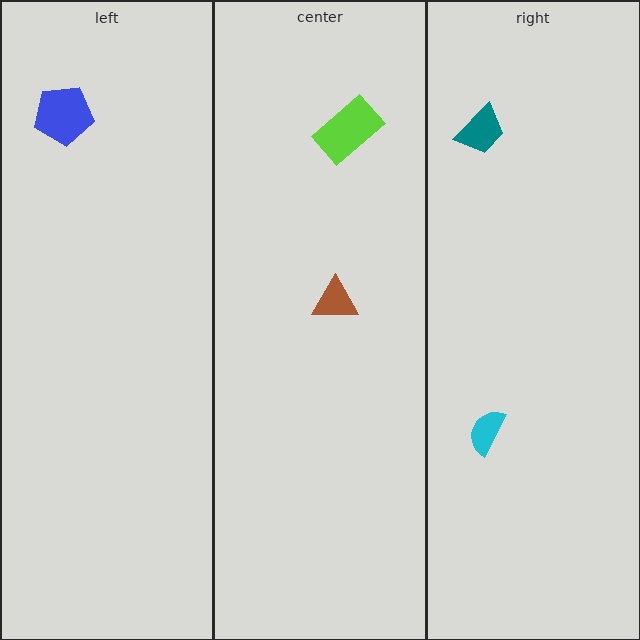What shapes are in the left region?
The blue pentagon.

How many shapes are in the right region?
2.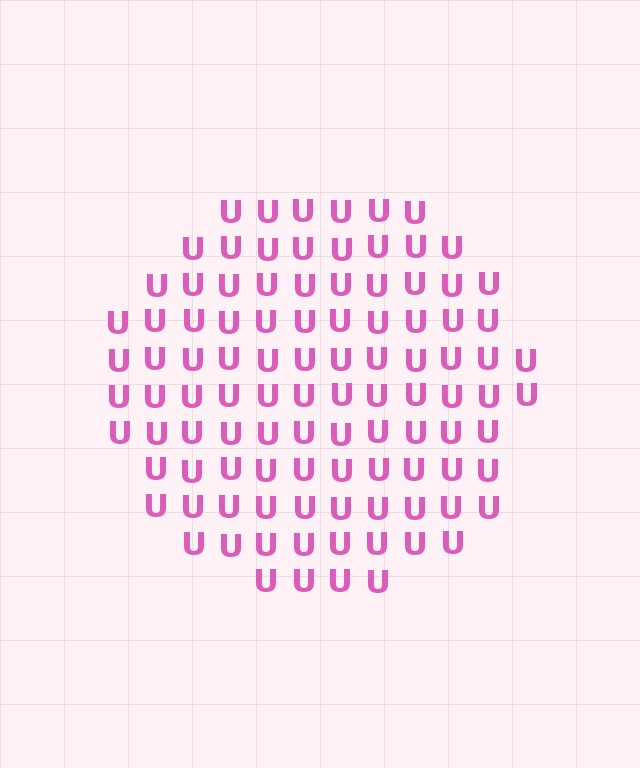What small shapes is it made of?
It is made of small letter U's.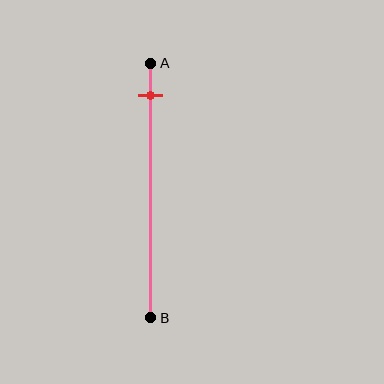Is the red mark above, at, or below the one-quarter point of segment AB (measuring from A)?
The red mark is above the one-quarter point of segment AB.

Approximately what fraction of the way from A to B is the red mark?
The red mark is approximately 15% of the way from A to B.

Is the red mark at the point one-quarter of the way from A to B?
No, the mark is at about 15% from A, not at the 25% one-quarter point.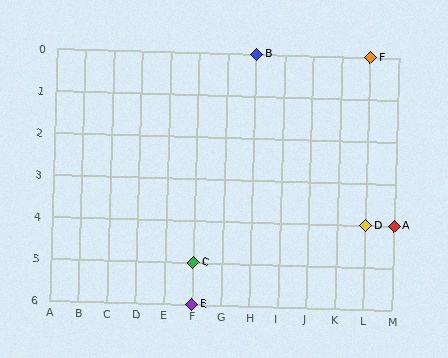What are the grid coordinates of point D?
Point D is at grid coordinates (L, 4).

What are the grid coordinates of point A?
Point A is at grid coordinates (M, 4).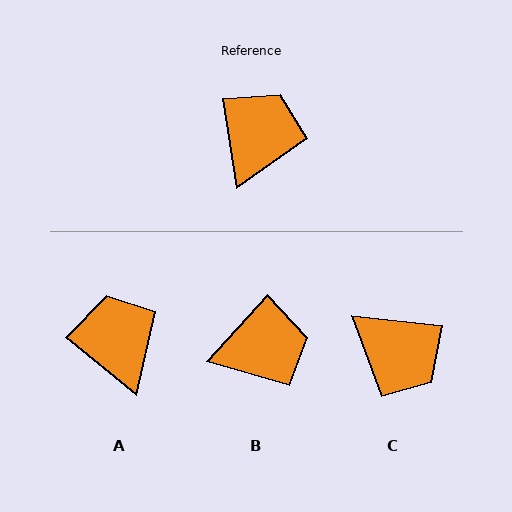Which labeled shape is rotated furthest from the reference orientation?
C, about 105 degrees away.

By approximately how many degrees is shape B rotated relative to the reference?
Approximately 52 degrees clockwise.